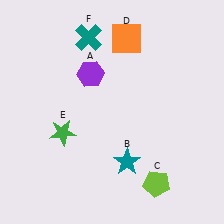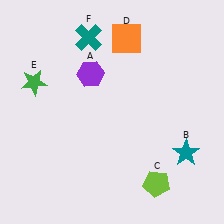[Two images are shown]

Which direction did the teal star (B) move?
The teal star (B) moved right.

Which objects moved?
The objects that moved are: the teal star (B), the green star (E).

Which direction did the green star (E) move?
The green star (E) moved up.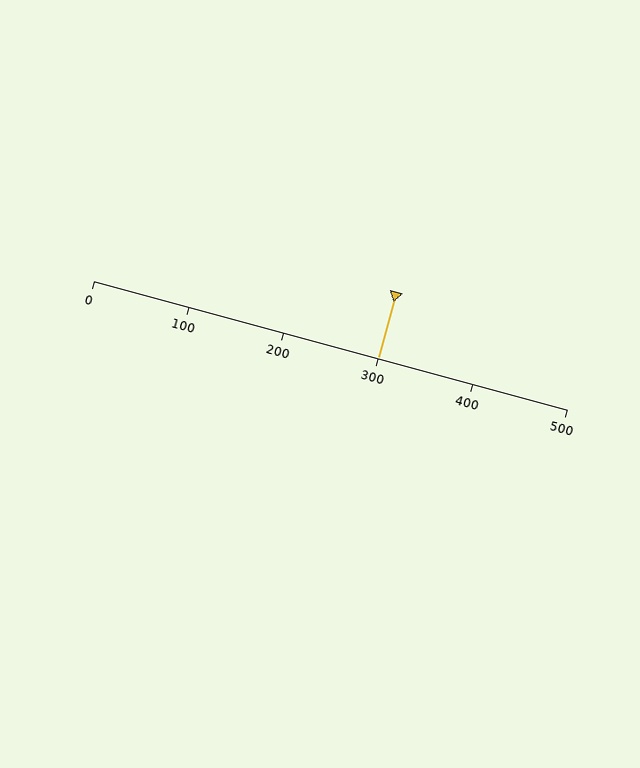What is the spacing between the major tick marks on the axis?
The major ticks are spaced 100 apart.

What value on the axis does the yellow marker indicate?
The marker indicates approximately 300.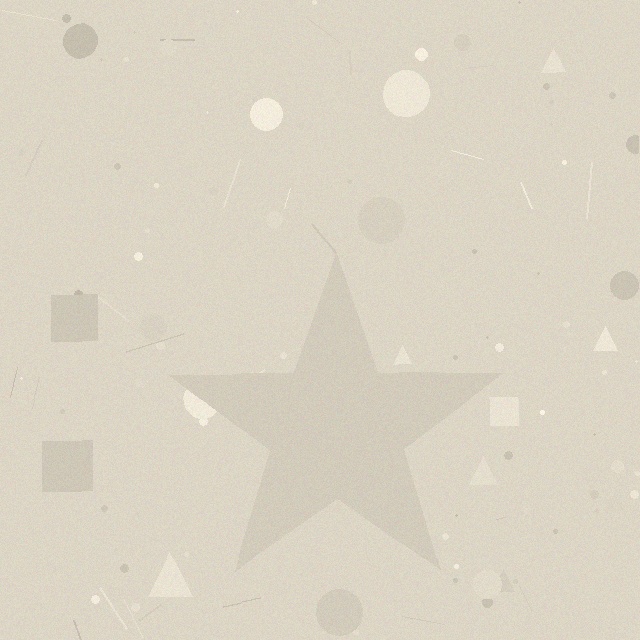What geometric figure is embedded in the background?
A star is embedded in the background.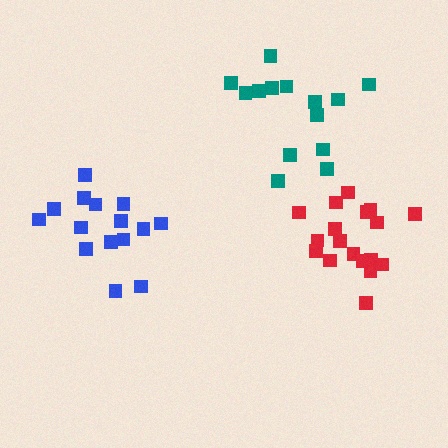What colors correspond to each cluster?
The clusters are colored: red, teal, blue.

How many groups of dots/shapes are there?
There are 3 groups.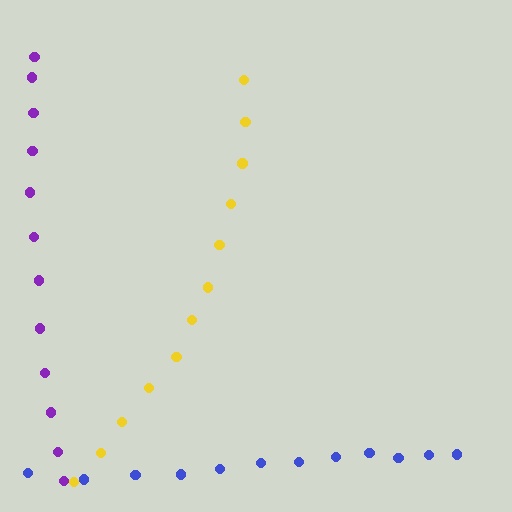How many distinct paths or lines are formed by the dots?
There are 3 distinct paths.